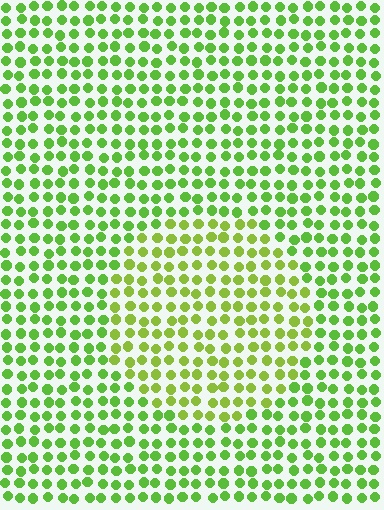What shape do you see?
I see a circle.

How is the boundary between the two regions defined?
The boundary is defined purely by a slight shift in hue (about 22 degrees). Spacing, size, and orientation are identical on both sides.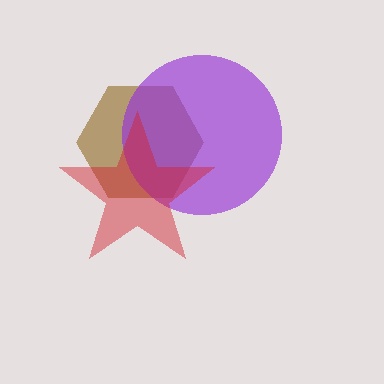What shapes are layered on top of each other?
The layered shapes are: a brown hexagon, a purple circle, a red star.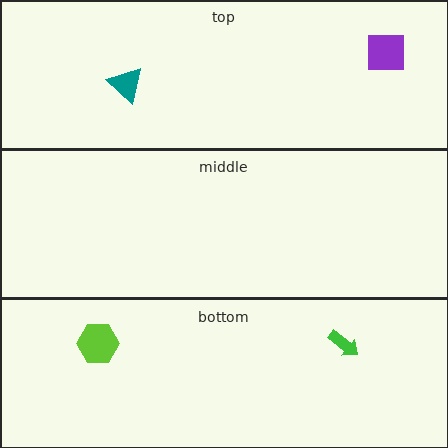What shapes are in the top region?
The teal triangle, the purple square.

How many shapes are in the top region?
2.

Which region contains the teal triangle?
The top region.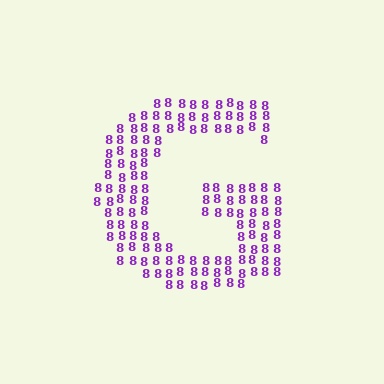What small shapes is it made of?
It is made of small digit 8's.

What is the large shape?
The large shape is the letter G.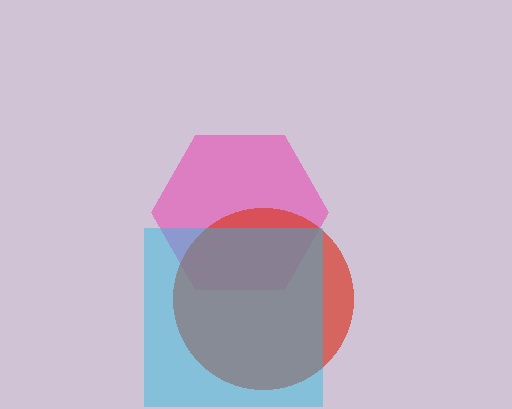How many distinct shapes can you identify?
There are 3 distinct shapes: a pink hexagon, a red circle, a cyan square.